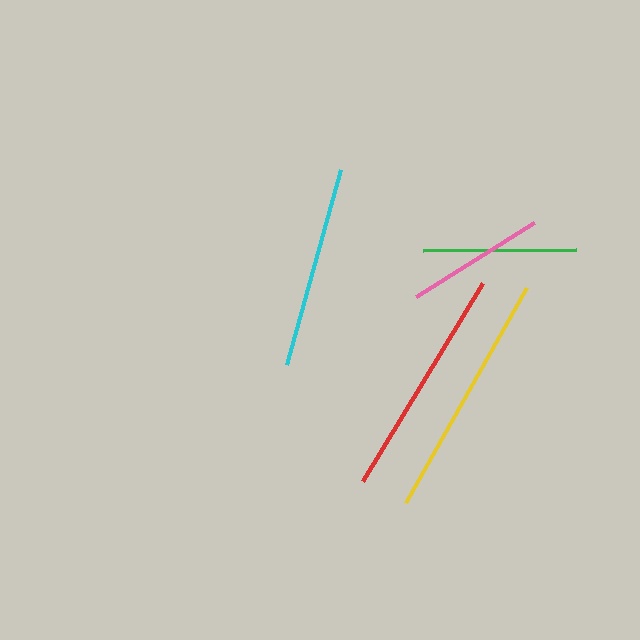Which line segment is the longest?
The yellow line is the longest at approximately 247 pixels.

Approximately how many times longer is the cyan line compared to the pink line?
The cyan line is approximately 1.4 times the length of the pink line.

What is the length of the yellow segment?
The yellow segment is approximately 247 pixels long.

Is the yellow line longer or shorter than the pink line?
The yellow line is longer than the pink line.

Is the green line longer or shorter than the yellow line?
The yellow line is longer than the green line.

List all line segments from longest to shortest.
From longest to shortest: yellow, red, cyan, green, pink.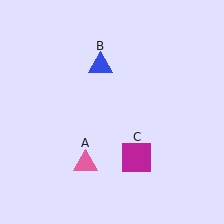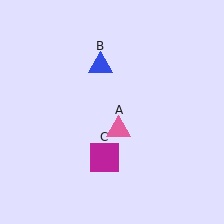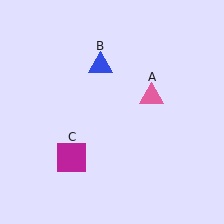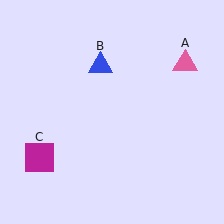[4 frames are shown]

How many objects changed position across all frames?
2 objects changed position: pink triangle (object A), magenta square (object C).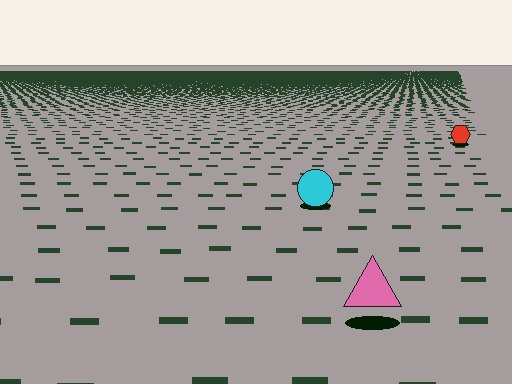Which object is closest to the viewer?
The pink triangle is closest. The texture marks near it are larger and more spread out.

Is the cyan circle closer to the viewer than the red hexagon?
Yes. The cyan circle is closer — you can tell from the texture gradient: the ground texture is coarser near it.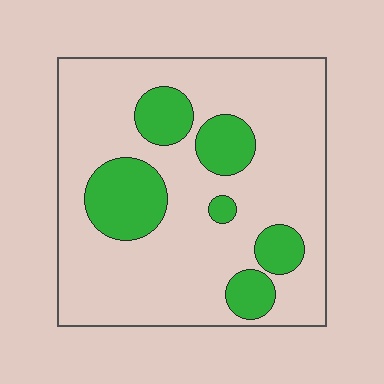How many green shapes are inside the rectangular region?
6.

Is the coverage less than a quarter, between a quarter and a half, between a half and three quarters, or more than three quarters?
Less than a quarter.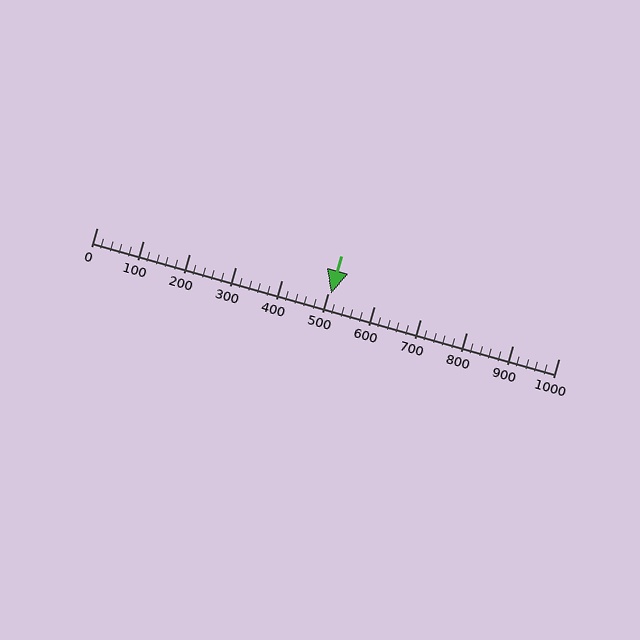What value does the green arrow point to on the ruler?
The green arrow points to approximately 507.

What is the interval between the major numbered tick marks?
The major tick marks are spaced 100 units apart.